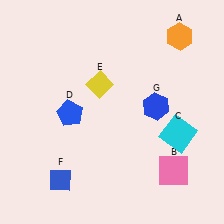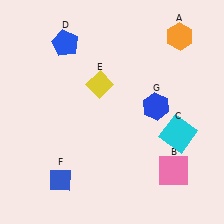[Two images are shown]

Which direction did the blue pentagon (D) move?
The blue pentagon (D) moved up.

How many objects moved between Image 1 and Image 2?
1 object moved between the two images.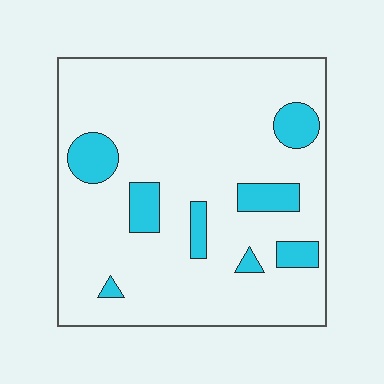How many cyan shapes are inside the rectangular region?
8.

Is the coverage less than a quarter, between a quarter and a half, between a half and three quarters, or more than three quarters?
Less than a quarter.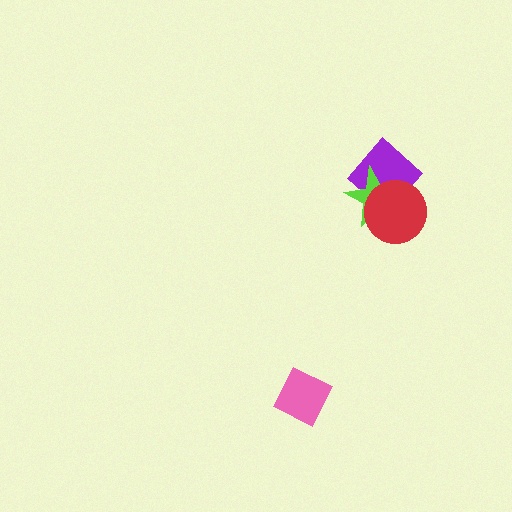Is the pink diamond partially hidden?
No, no other shape covers it.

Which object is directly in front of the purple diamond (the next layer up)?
The lime star is directly in front of the purple diamond.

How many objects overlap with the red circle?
2 objects overlap with the red circle.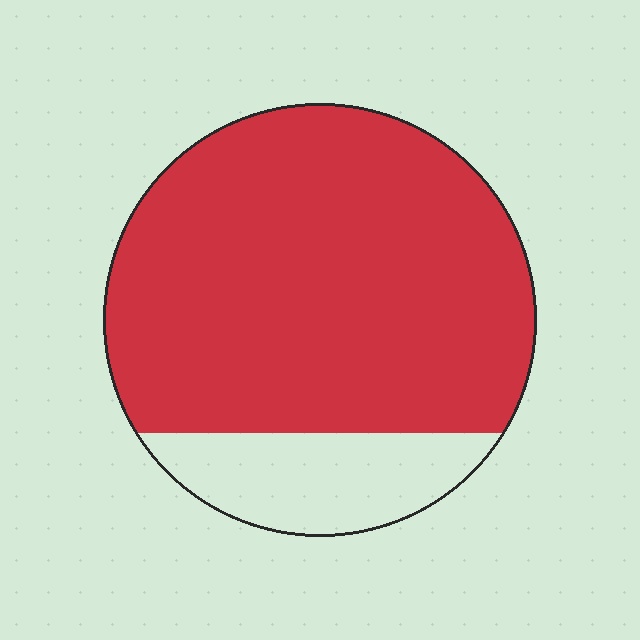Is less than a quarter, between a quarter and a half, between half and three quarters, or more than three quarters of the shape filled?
More than three quarters.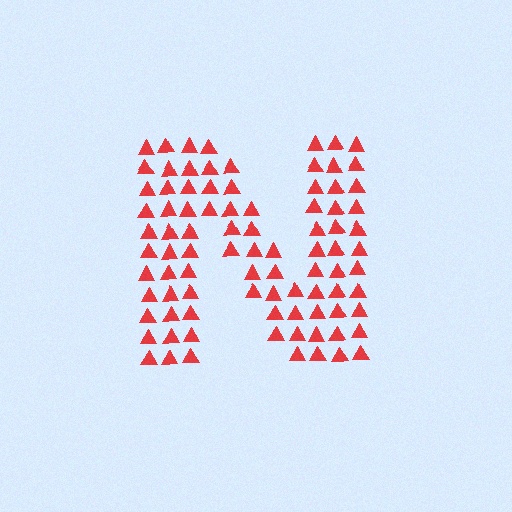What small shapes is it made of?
It is made of small triangles.